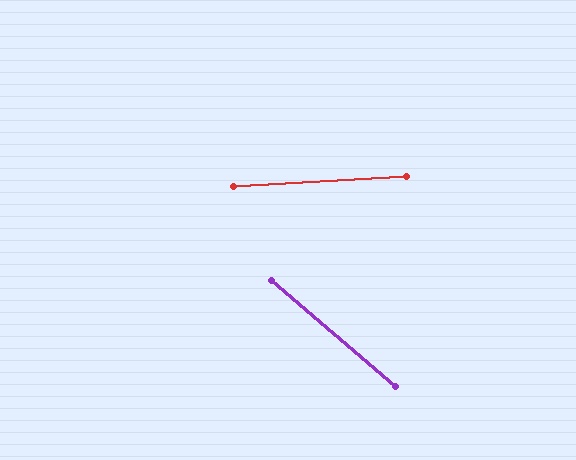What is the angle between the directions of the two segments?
Approximately 44 degrees.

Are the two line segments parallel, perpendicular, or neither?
Neither parallel nor perpendicular — they differ by about 44°.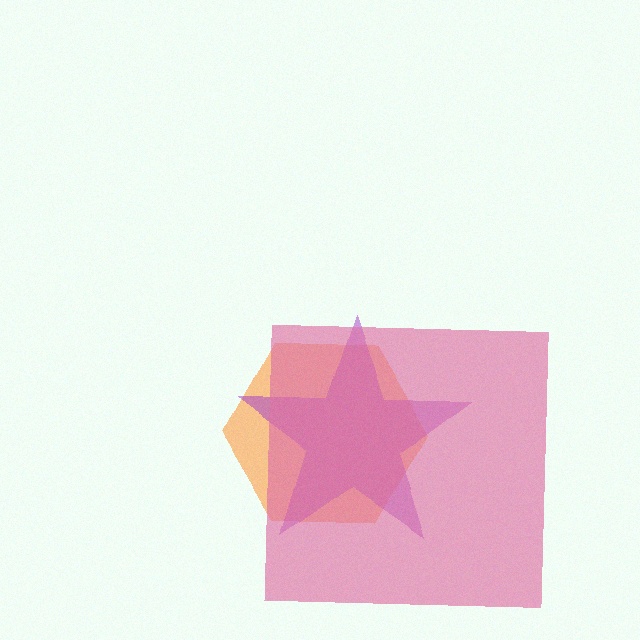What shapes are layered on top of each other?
The layered shapes are: an orange hexagon, a purple star, a pink square.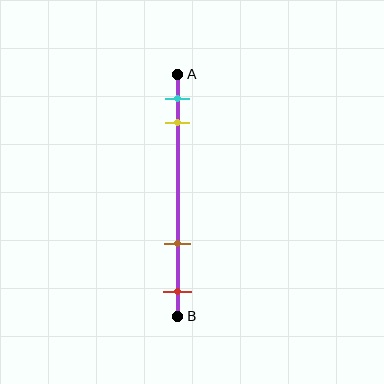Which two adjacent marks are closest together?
The cyan and yellow marks are the closest adjacent pair.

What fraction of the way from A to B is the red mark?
The red mark is approximately 90% (0.9) of the way from A to B.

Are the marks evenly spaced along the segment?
No, the marks are not evenly spaced.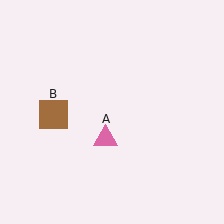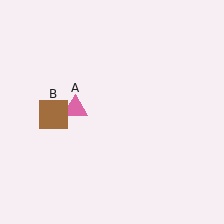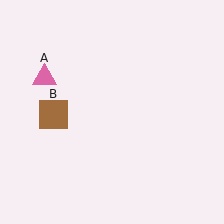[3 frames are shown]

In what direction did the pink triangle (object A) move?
The pink triangle (object A) moved up and to the left.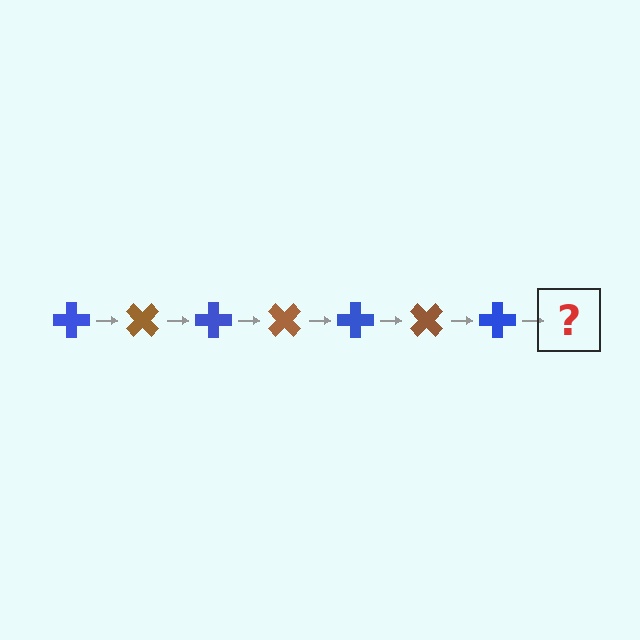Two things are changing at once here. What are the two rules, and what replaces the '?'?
The two rules are that it rotates 45 degrees each step and the color cycles through blue and brown. The '?' should be a brown cross, rotated 315 degrees from the start.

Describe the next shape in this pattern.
It should be a brown cross, rotated 315 degrees from the start.